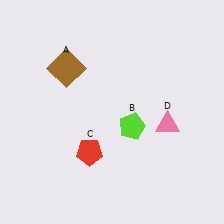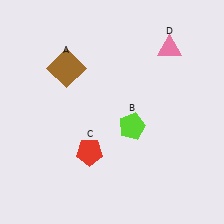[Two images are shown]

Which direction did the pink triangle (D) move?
The pink triangle (D) moved up.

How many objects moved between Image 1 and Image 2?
1 object moved between the two images.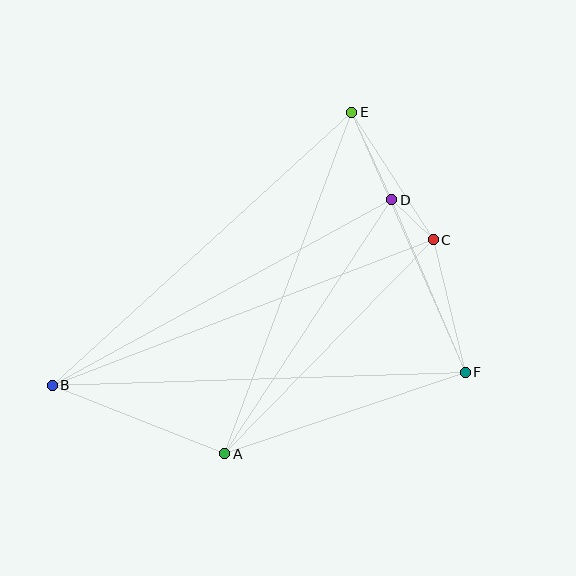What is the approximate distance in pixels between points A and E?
The distance between A and E is approximately 364 pixels.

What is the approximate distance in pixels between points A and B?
The distance between A and B is approximately 186 pixels.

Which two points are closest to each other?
Points C and D are closest to each other.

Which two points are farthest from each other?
Points B and F are farthest from each other.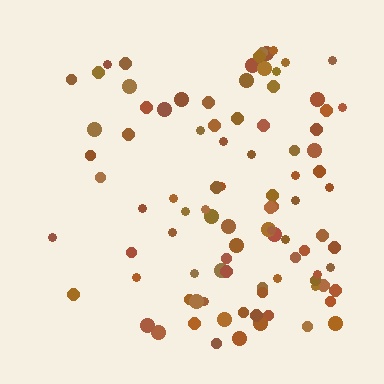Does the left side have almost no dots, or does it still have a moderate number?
Still a moderate number, just noticeably fewer than the right.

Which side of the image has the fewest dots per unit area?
The left.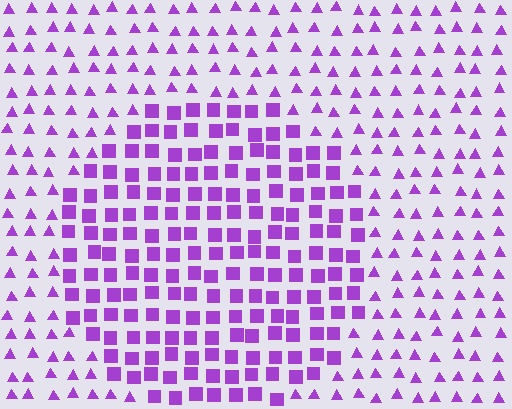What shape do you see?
I see a circle.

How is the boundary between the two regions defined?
The boundary is defined by a change in element shape: squares inside vs. triangles outside. All elements share the same color and spacing.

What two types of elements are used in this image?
The image uses squares inside the circle region and triangles outside it.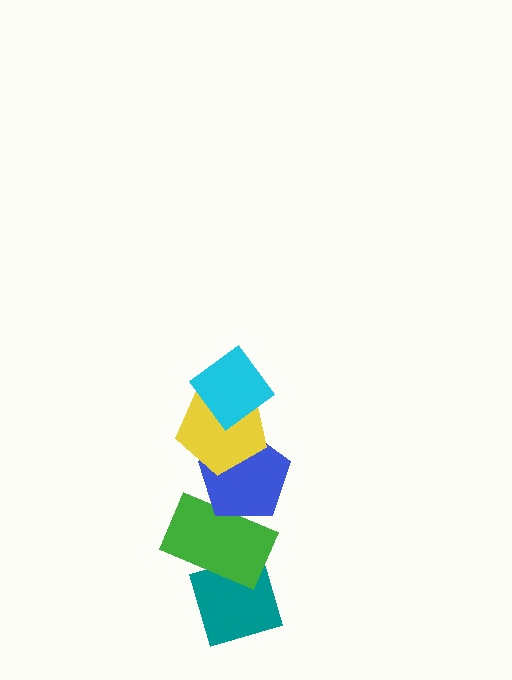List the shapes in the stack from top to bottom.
From top to bottom: the cyan diamond, the yellow pentagon, the blue pentagon, the green rectangle, the teal diamond.